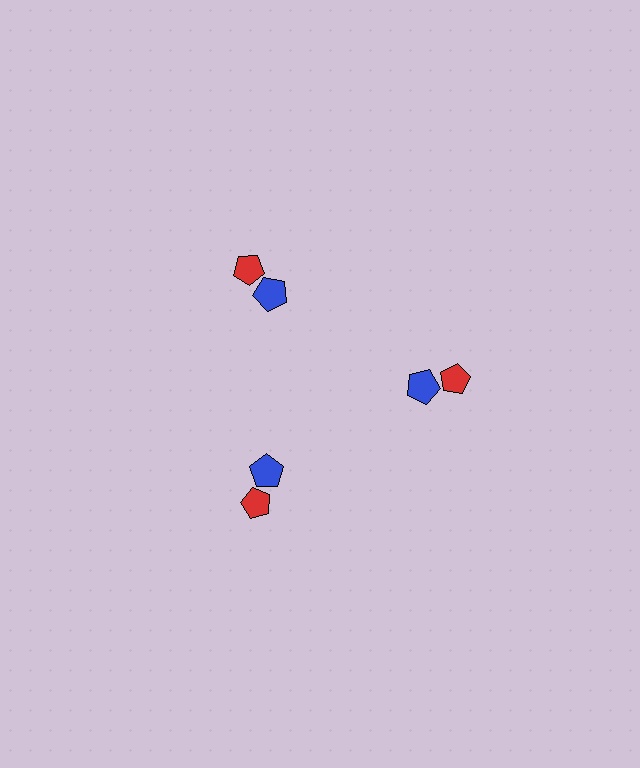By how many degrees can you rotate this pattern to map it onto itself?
The pattern maps onto itself every 120 degrees of rotation.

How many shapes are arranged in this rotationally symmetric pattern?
There are 6 shapes, arranged in 3 groups of 2.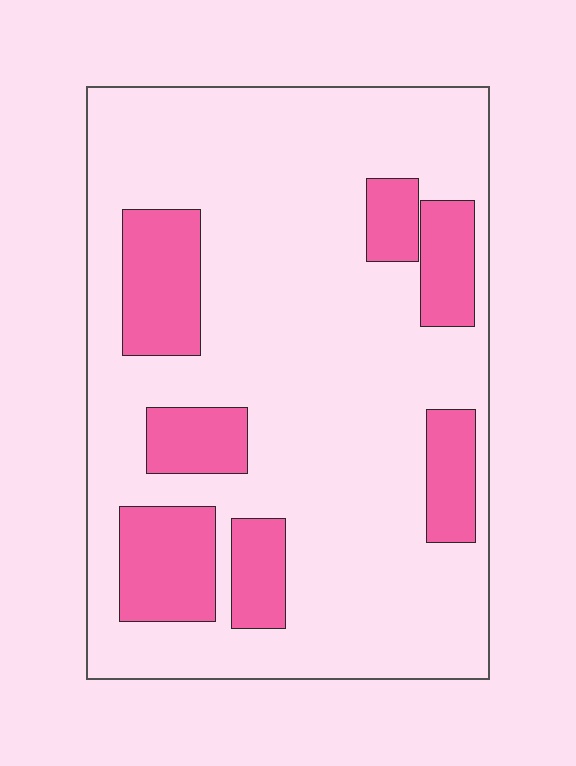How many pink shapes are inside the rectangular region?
7.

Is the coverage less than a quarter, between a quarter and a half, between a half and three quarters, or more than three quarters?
Less than a quarter.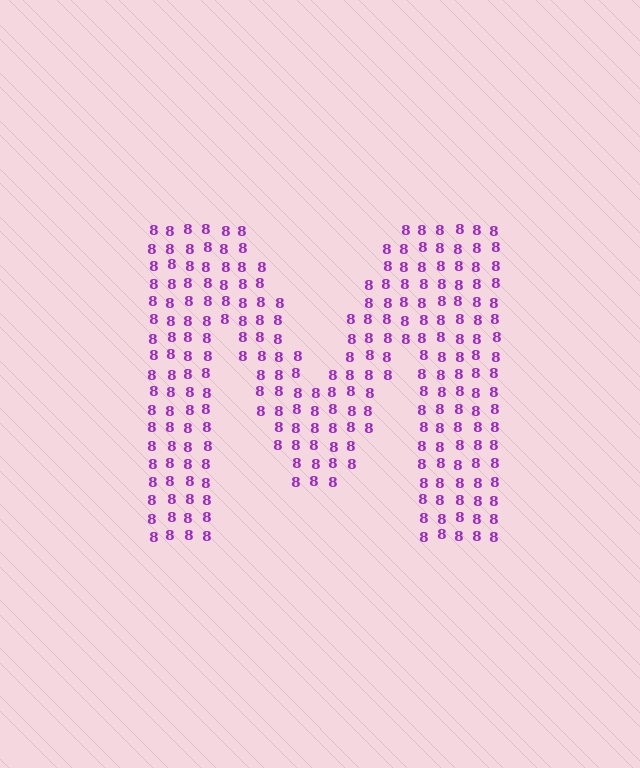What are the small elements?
The small elements are digit 8's.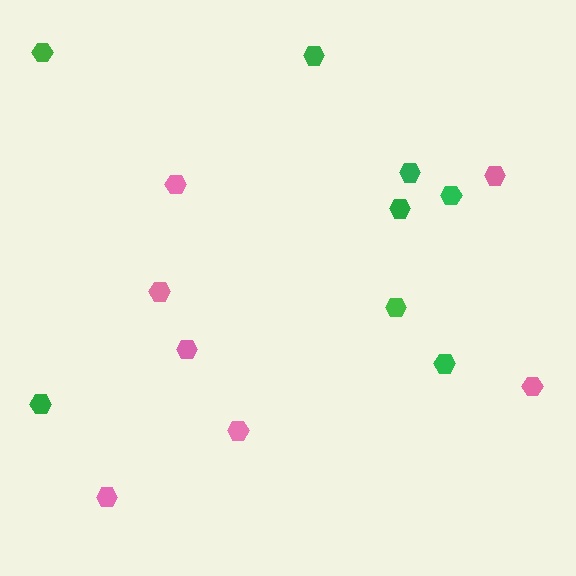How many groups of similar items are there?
There are 2 groups: one group of green hexagons (8) and one group of pink hexagons (7).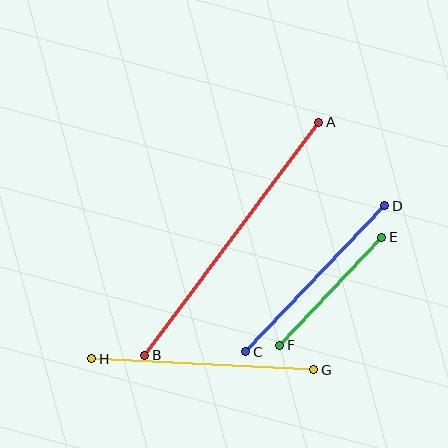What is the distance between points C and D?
The distance is approximately 201 pixels.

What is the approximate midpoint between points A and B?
The midpoint is at approximately (232, 239) pixels.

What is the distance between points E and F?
The distance is approximately 149 pixels.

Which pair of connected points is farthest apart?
Points A and B are farthest apart.